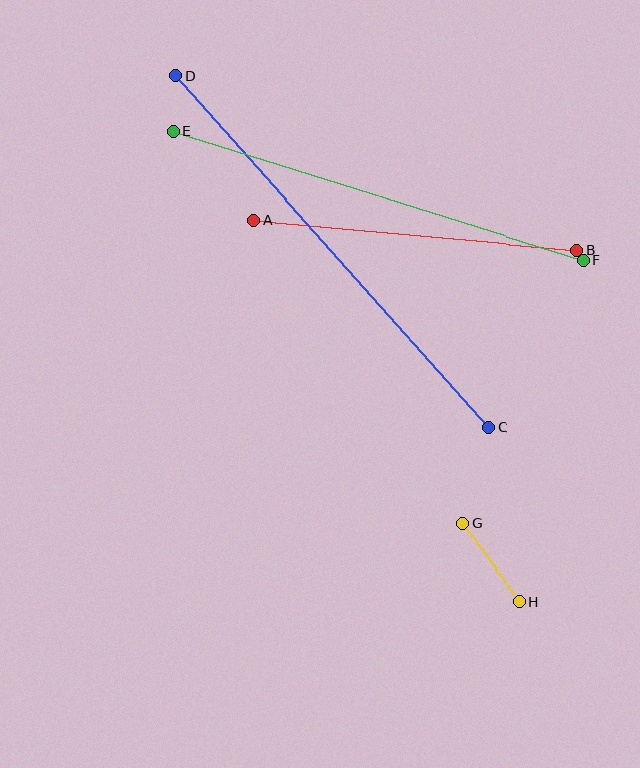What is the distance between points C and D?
The distance is approximately 471 pixels.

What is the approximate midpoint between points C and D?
The midpoint is at approximately (332, 252) pixels.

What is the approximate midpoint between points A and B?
The midpoint is at approximately (416, 235) pixels.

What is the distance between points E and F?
The distance is approximately 431 pixels.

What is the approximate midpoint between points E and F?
The midpoint is at approximately (378, 195) pixels.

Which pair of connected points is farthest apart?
Points C and D are farthest apart.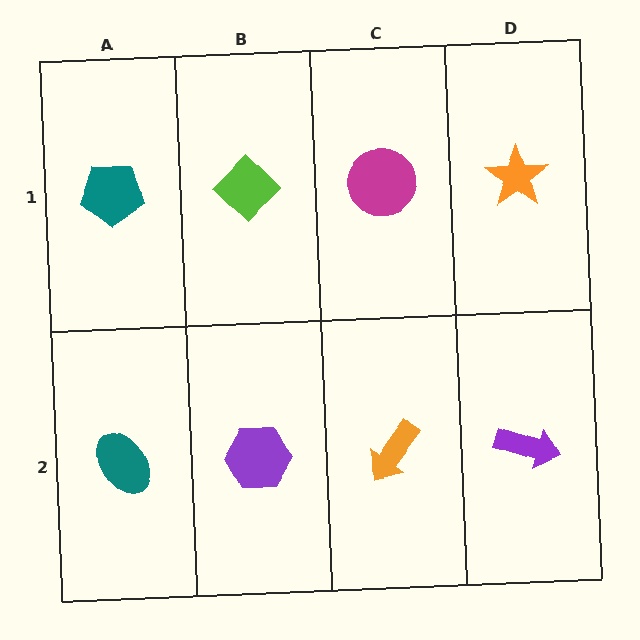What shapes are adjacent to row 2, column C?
A magenta circle (row 1, column C), a purple hexagon (row 2, column B), a purple arrow (row 2, column D).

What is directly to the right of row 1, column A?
A lime diamond.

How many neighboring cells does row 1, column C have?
3.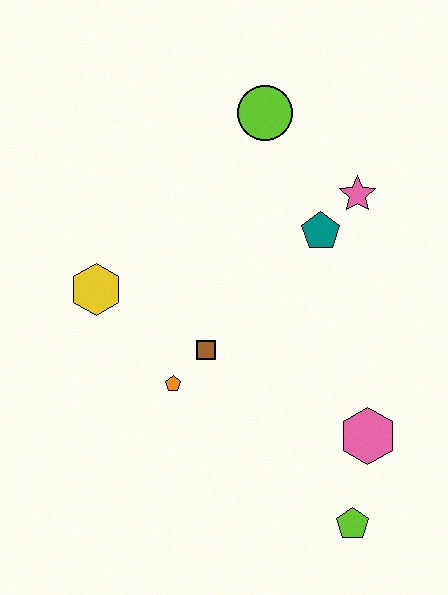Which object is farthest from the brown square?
The lime circle is farthest from the brown square.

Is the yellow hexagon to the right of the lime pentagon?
No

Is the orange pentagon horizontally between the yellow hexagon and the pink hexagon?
Yes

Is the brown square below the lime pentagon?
No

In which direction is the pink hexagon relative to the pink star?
The pink hexagon is below the pink star.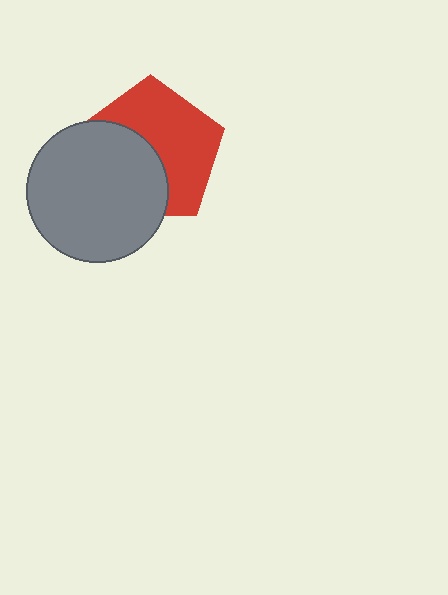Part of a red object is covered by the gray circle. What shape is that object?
It is a pentagon.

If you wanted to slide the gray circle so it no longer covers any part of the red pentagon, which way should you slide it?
Slide it toward the lower-left — that is the most direct way to separate the two shapes.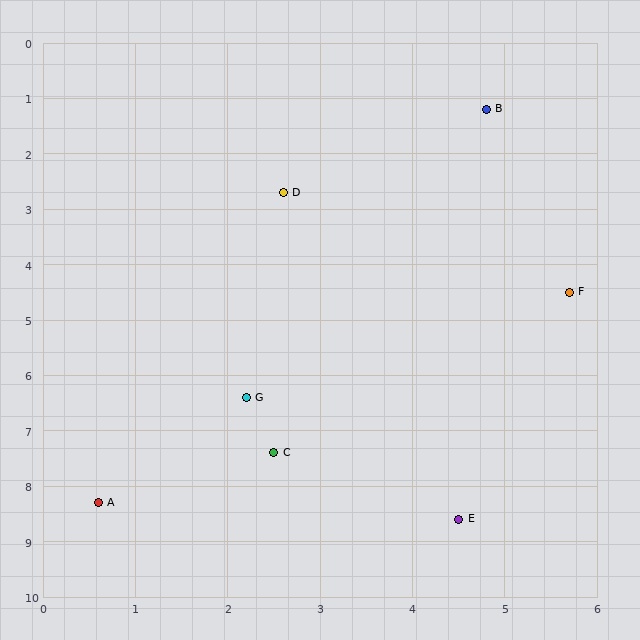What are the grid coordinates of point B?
Point B is at approximately (4.8, 1.2).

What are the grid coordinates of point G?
Point G is at approximately (2.2, 6.4).